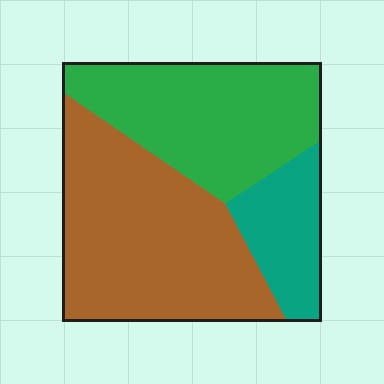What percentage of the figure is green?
Green covers around 35% of the figure.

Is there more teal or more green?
Green.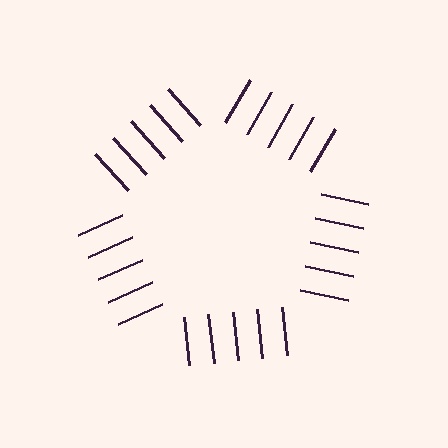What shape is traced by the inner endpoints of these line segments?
An illusory pentagon — the line segments terminate on its edges but no continuous stroke is drawn.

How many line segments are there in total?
25 — 5 along each of the 5 edges.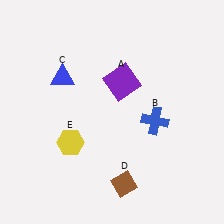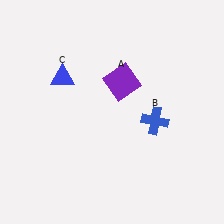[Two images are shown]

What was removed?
The brown diamond (D), the yellow hexagon (E) were removed in Image 2.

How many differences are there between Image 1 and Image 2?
There are 2 differences between the two images.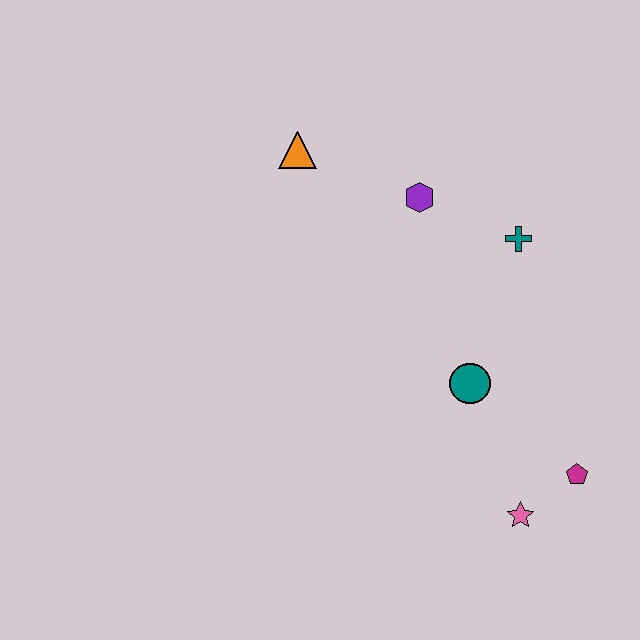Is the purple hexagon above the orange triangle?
No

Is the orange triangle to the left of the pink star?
Yes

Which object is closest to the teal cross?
The purple hexagon is closest to the teal cross.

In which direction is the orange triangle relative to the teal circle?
The orange triangle is above the teal circle.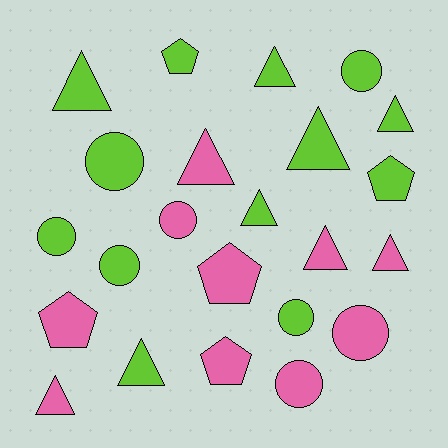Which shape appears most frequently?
Triangle, with 10 objects.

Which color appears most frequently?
Lime, with 13 objects.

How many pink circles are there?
There are 3 pink circles.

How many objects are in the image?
There are 23 objects.